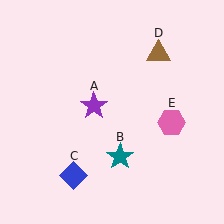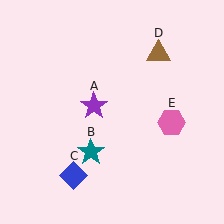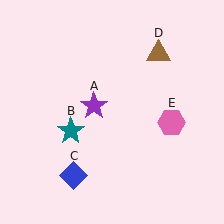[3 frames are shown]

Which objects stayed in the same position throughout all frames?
Purple star (object A) and blue diamond (object C) and brown triangle (object D) and pink hexagon (object E) remained stationary.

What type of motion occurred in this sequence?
The teal star (object B) rotated clockwise around the center of the scene.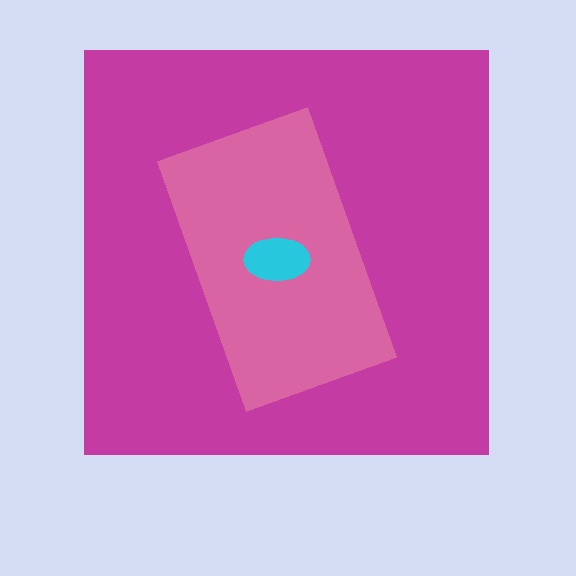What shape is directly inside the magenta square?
The pink rectangle.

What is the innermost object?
The cyan ellipse.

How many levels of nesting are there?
3.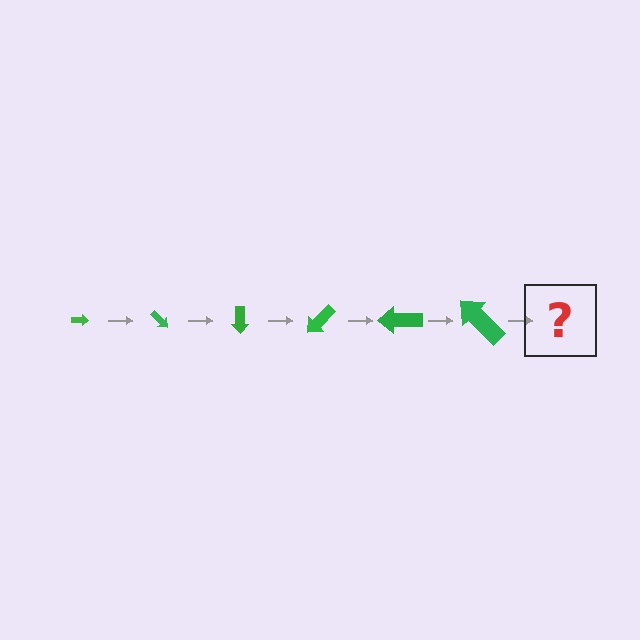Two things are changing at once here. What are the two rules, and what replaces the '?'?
The two rules are that the arrow grows larger each step and it rotates 45 degrees each step. The '?' should be an arrow, larger than the previous one and rotated 270 degrees from the start.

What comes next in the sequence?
The next element should be an arrow, larger than the previous one and rotated 270 degrees from the start.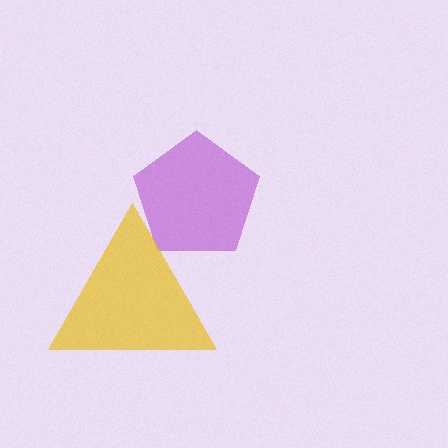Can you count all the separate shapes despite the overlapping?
Yes, there are 2 separate shapes.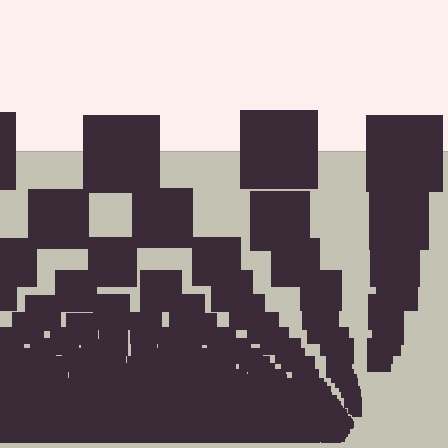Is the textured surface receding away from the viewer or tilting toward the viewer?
The surface appears to tilt toward the viewer. Texture elements get larger and sparser toward the top.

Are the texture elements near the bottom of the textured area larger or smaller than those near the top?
Smaller. The gradient is inverted — elements near the bottom are smaller and denser.